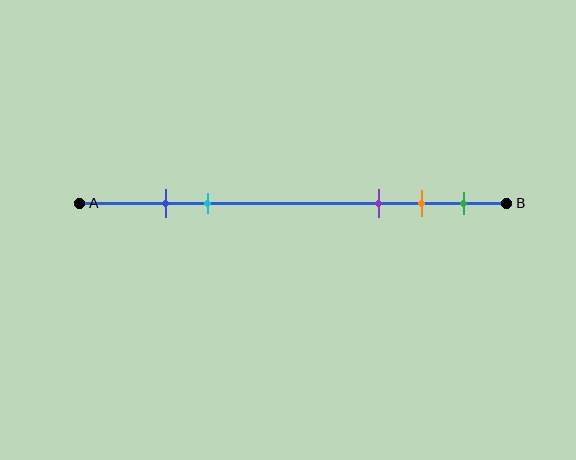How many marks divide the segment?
There are 5 marks dividing the segment.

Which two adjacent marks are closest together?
The blue and cyan marks are the closest adjacent pair.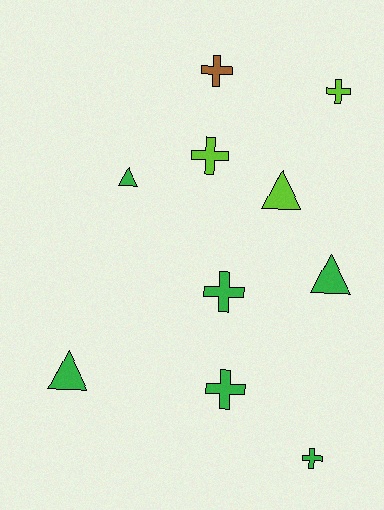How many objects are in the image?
There are 10 objects.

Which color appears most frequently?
Green, with 6 objects.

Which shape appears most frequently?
Cross, with 6 objects.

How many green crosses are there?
There are 3 green crosses.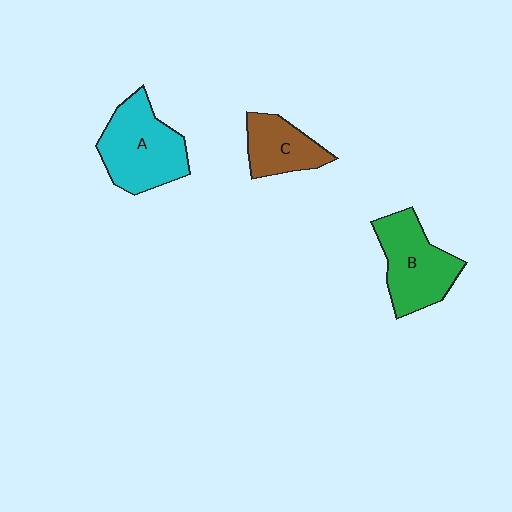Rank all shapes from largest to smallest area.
From largest to smallest: A (cyan), B (green), C (brown).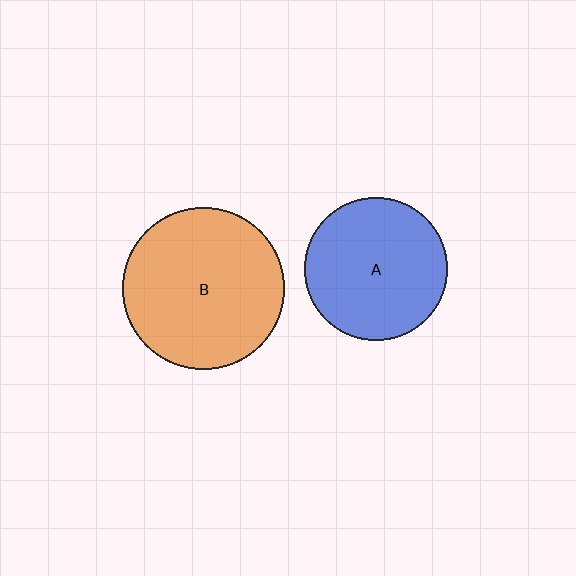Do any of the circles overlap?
No, none of the circles overlap.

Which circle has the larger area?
Circle B (orange).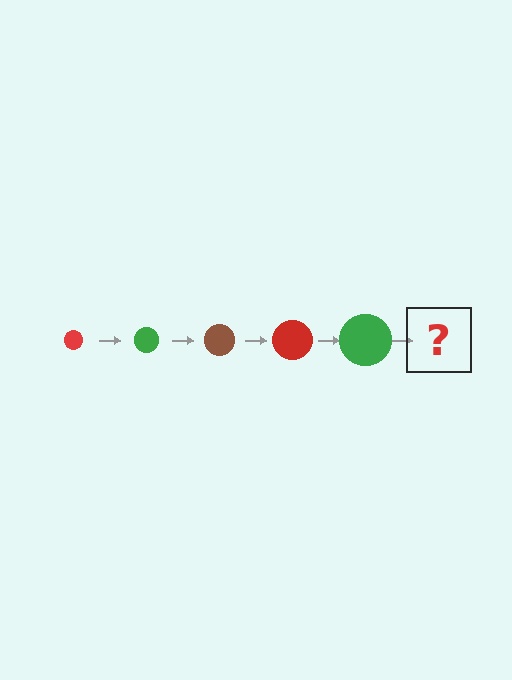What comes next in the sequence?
The next element should be a brown circle, larger than the previous one.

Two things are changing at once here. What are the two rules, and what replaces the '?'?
The two rules are that the circle grows larger each step and the color cycles through red, green, and brown. The '?' should be a brown circle, larger than the previous one.